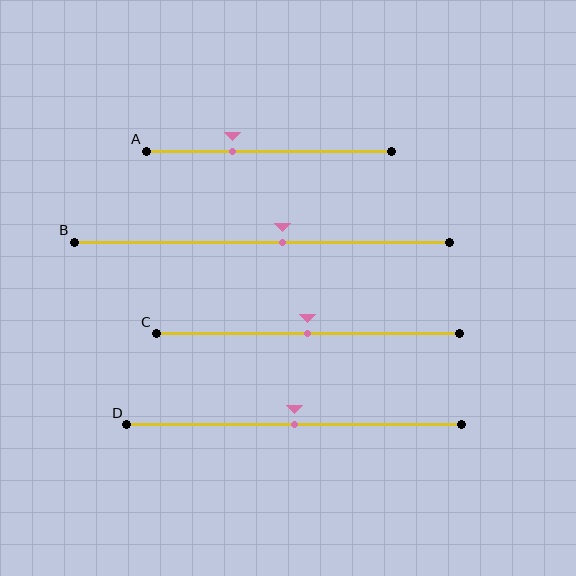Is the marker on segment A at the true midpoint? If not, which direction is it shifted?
No, the marker on segment A is shifted to the left by about 15% of the segment length.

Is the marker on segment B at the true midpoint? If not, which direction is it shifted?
No, the marker on segment B is shifted to the right by about 6% of the segment length.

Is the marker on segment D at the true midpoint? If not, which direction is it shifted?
Yes, the marker on segment D is at the true midpoint.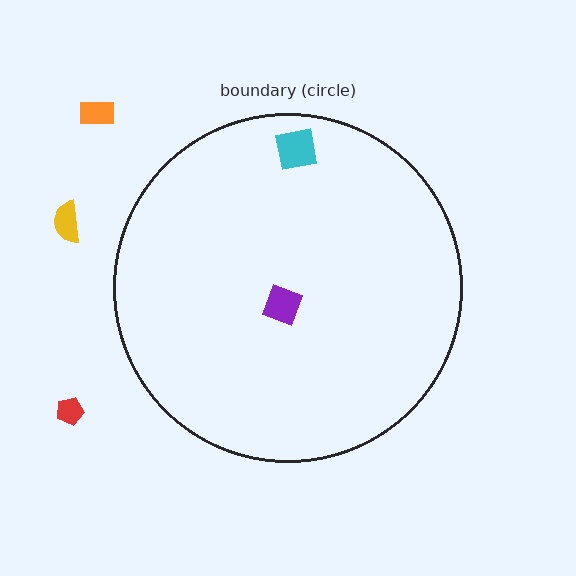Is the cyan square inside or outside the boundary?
Inside.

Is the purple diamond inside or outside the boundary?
Inside.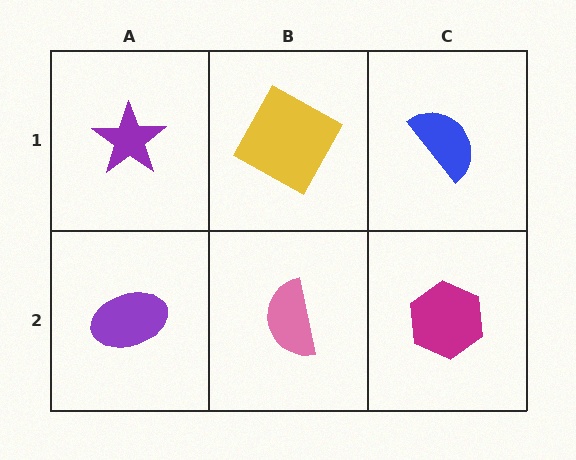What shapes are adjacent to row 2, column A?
A purple star (row 1, column A), a pink semicircle (row 2, column B).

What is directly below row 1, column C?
A magenta hexagon.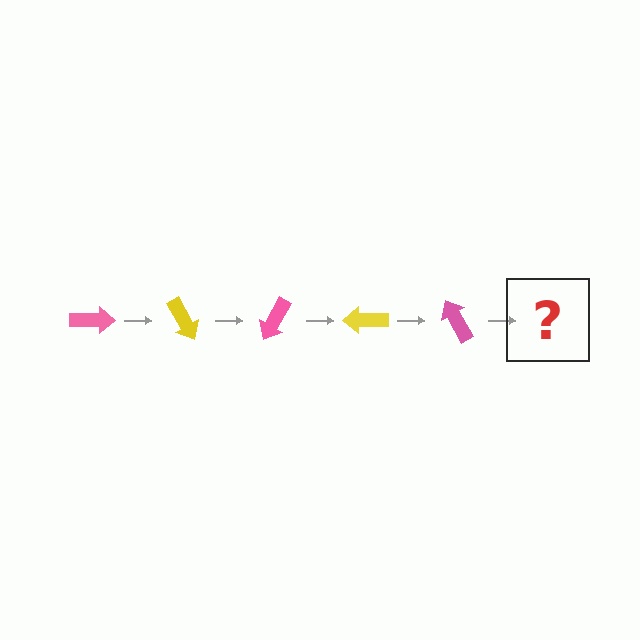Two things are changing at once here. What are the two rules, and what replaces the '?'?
The two rules are that it rotates 60 degrees each step and the color cycles through pink and yellow. The '?' should be a yellow arrow, rotated 300 degrees from the start.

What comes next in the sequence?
The next element should be a yellow arrow, rotated 300 degrees from the start.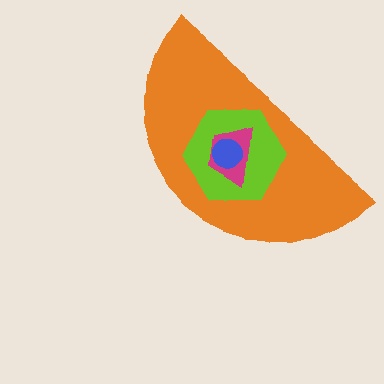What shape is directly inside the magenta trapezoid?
The blue circle.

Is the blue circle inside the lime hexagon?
Yes.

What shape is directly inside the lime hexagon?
The magenta trapezoid.